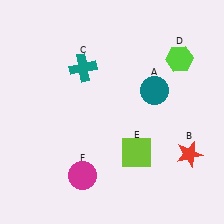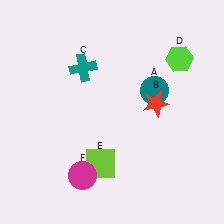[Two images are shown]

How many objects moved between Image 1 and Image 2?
2 objects moved between the two images.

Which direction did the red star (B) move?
The red star (B) moved up.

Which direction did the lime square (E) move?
The lime square (E) moved left.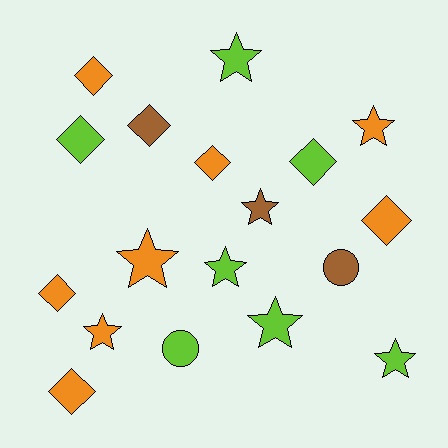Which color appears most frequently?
Orange, with 8 objects.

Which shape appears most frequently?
Star, with 8 objects.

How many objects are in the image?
There are 18 objects.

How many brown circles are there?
There is 1 brown circle.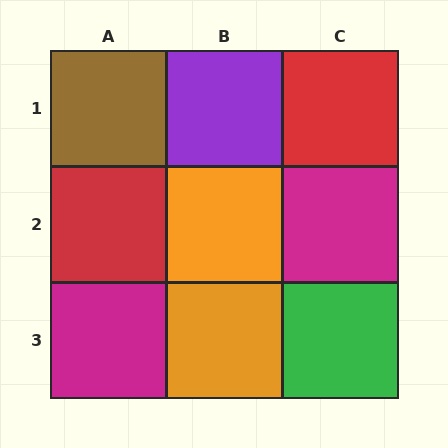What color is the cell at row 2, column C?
Magenta.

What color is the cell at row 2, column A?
Red.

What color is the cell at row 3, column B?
Orange.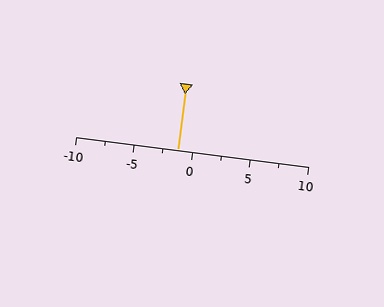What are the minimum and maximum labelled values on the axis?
The axis runs from -10 to 10.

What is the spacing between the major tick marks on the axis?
The major ticks are spaced 5 apart.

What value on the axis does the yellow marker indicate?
The marker indicates approximately -1.2.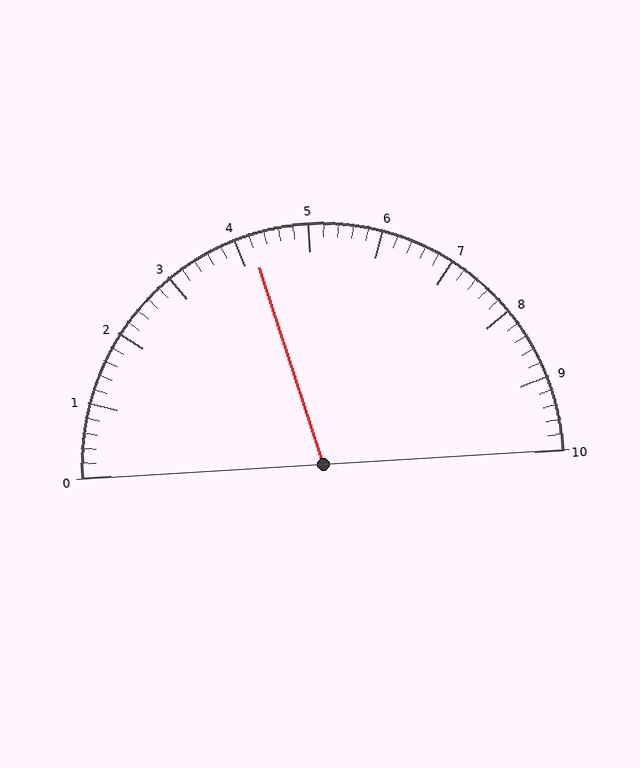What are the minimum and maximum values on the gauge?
The gauge ranges from 0 to 10.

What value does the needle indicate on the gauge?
The needle indicates approximately 4.2.